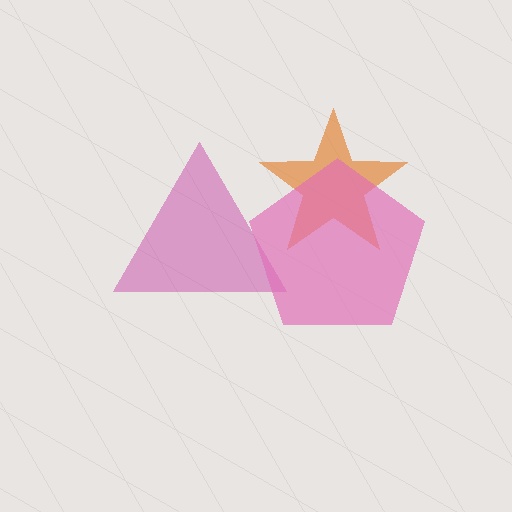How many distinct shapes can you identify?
There are 3 distinct shapes: an orange star, a magenta triangle, a pink pentagon.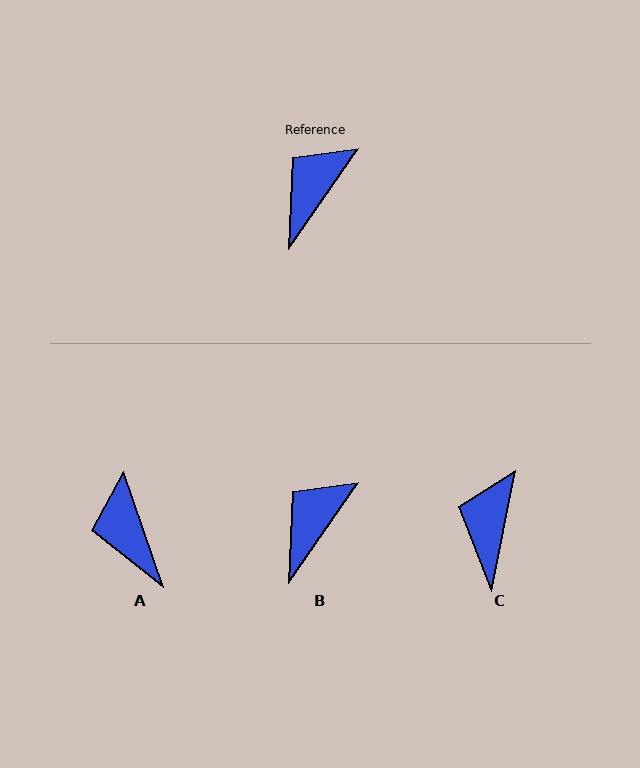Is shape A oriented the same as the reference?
No, it is off by about 54 degrees.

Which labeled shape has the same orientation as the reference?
B.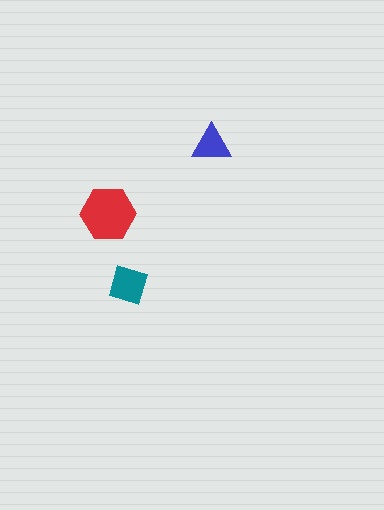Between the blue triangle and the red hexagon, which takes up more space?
The red hexagon.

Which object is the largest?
The red hexagon.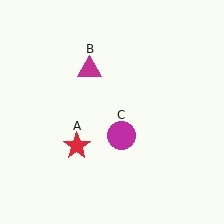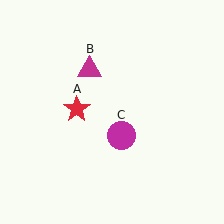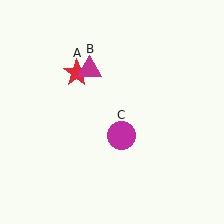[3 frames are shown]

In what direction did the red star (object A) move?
The red star (object A) moved up.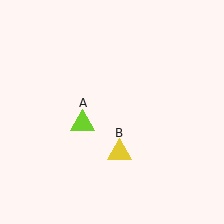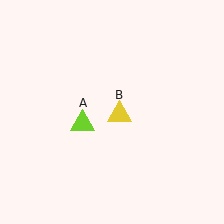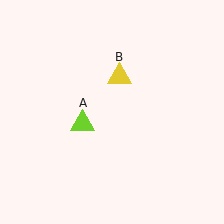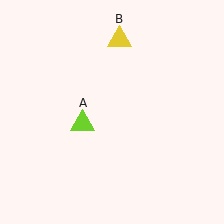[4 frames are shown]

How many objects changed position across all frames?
1 object changed position: yellow triangle (object B).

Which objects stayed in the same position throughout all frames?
Lime triangle (object A) remained stationary.